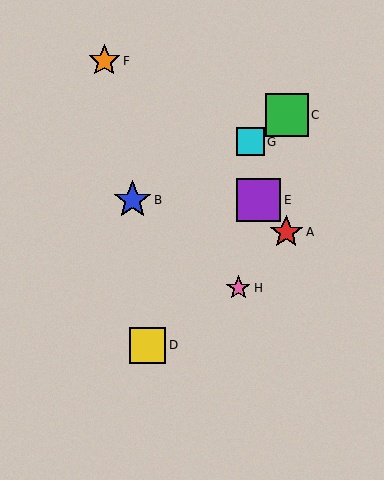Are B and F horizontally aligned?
No, B is at y≈200 and F is at y≈61.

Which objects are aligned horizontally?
Objects B, E are aligned horizontally.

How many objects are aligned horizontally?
2 objects (B, E) are aligned horizontally.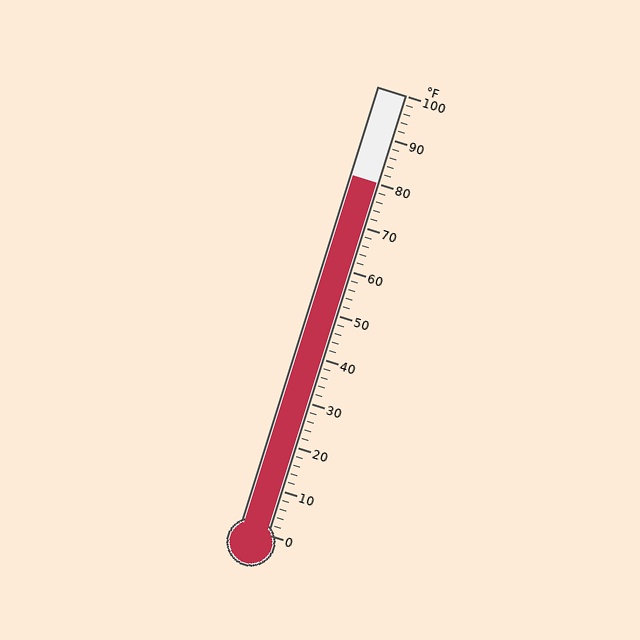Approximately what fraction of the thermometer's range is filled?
The thermometer is filled to approximately 80% of its range.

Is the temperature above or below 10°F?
The temperature is above 10°F.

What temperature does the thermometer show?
The thermometer shows approximately 80°F.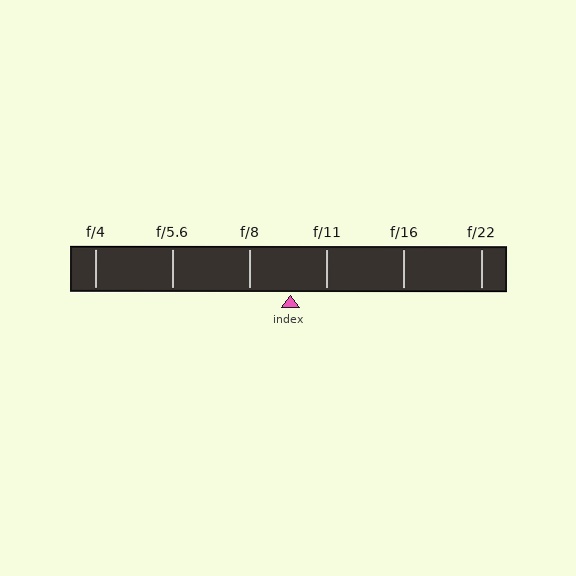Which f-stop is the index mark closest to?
The index mark is closest to f/11.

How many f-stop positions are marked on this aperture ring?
There are 6 f-stop positions marked.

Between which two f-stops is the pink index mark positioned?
The index mark is between f/8 and f/11.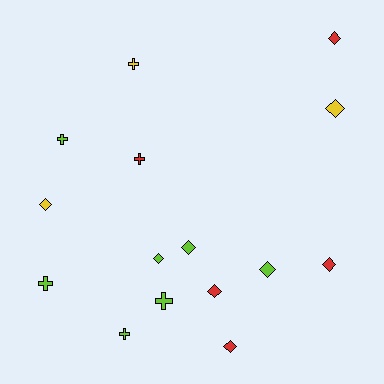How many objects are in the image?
There are 15 objects.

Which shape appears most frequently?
Diamond, with 9 objects.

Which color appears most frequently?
Lime, with 7 objects.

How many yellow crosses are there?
There is 1 yellow cross.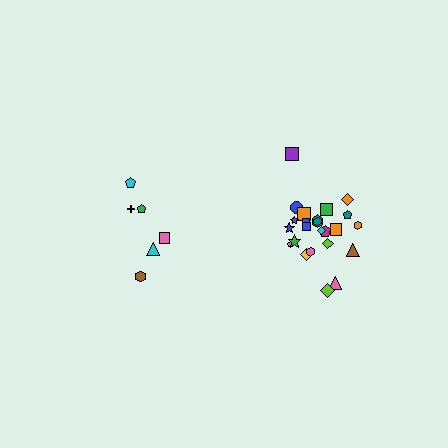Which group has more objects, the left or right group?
The right group.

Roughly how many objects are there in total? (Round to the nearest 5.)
Roughly 30 objects in total.